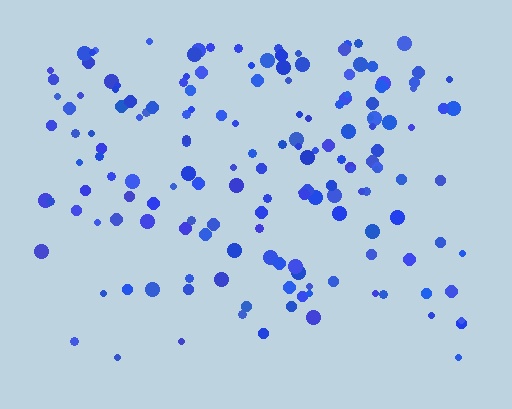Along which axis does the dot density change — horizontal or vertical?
Vertical.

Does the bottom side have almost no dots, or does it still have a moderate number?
Still a moderate number, just noticeably fewer than the top.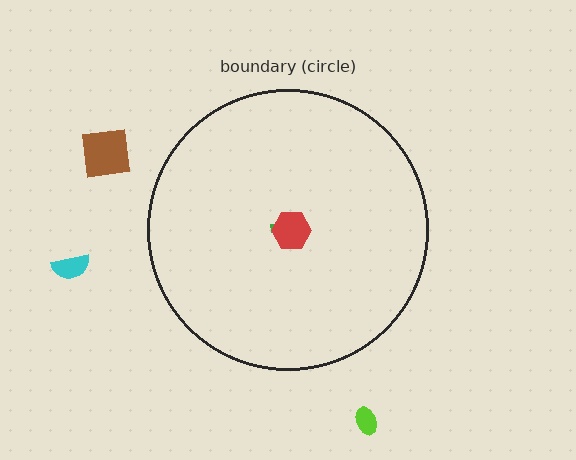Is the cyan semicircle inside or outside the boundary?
Outside.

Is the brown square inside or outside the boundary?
Outside.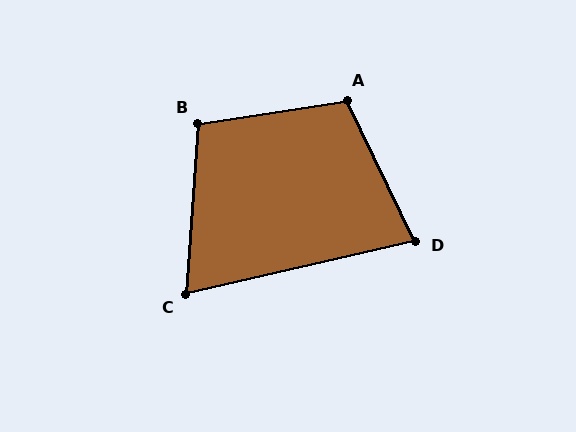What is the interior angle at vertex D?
Approximately 77 degrees (acute).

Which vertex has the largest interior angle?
A, at approximately 107 degrees.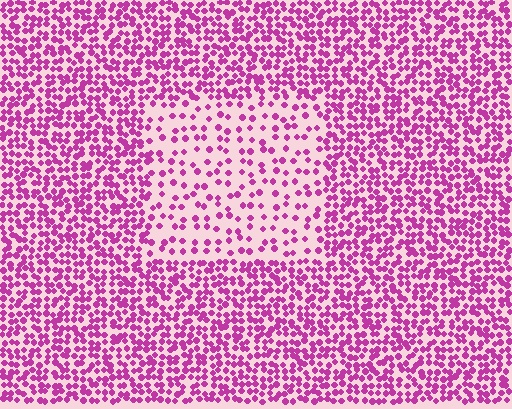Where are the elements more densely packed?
The elements are more densely packed outside the rectangle boundary.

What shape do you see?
I see a rectangle.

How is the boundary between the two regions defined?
The boundary is defined by a change in element density (approximately 2.4x ratio). All elements are the same color, size, and shape.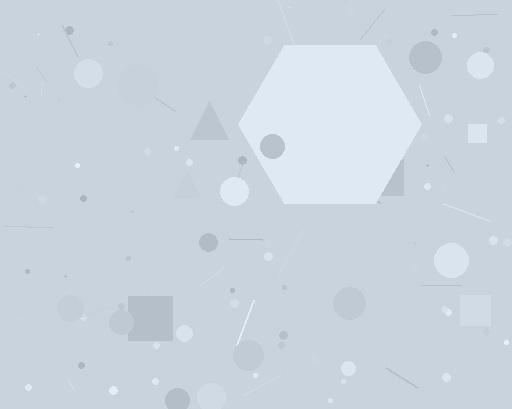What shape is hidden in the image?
A hexagon is hidden in the image.